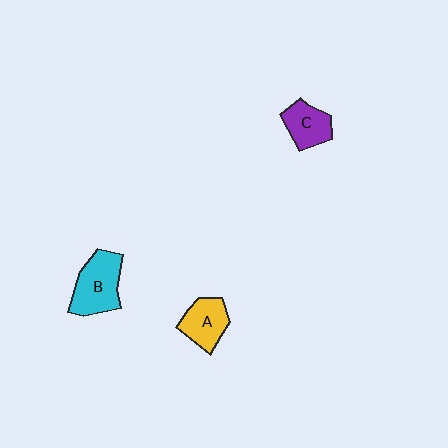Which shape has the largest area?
Shape B (cyan).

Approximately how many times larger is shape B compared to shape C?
Approximately 1.5 times.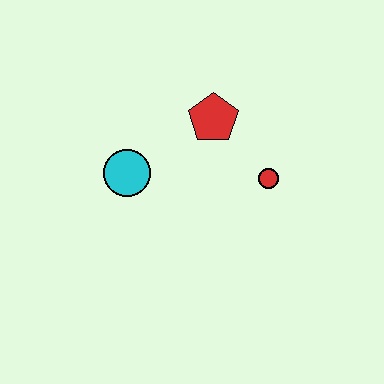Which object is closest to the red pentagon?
The red circle is closest to the red pentagon.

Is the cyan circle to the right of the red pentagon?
No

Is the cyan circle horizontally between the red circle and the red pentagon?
No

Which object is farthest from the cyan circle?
The red circle is farthest from the cyan circle.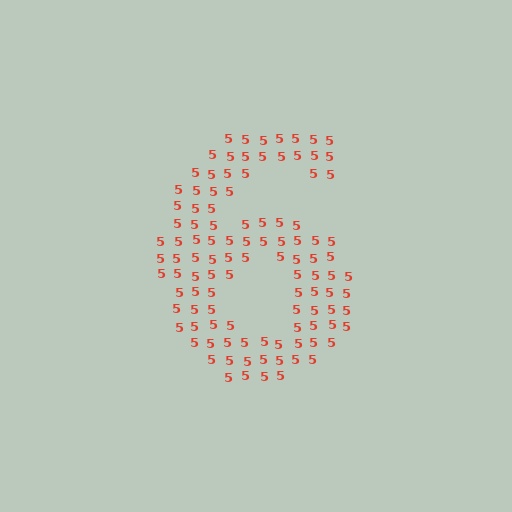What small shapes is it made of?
It is made of small digit 5's.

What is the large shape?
The large shape is the digit 6.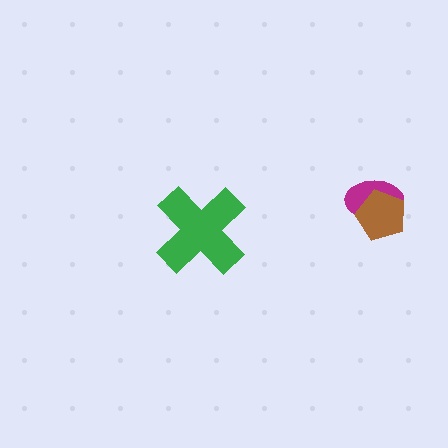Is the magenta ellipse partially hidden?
Yes, it is partially covered by another shape.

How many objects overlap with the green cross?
0 objects overlap with the green cross.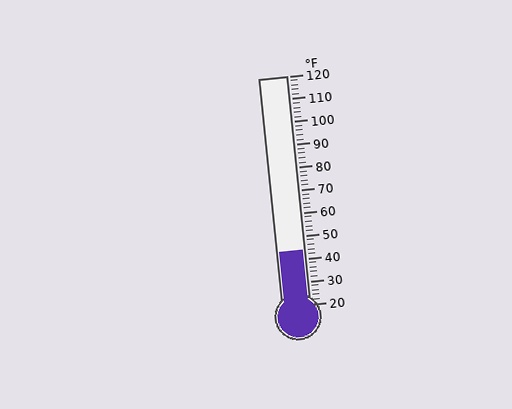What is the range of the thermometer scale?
The thermometer scale ranges from 20°F to 120°F.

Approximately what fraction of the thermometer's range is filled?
The thermometer is filled to approximately 25% of its range.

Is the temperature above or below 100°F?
The temperature is below 100°F.